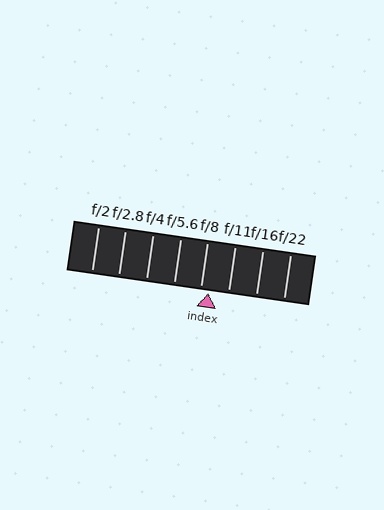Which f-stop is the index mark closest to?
The index mark is closest to f/8.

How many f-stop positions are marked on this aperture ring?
There are 8 f-stop positions marked.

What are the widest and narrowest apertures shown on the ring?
The widest aperture shown is f/2 and the narrowest is f/22.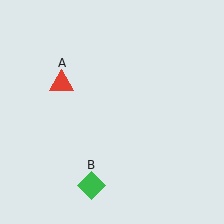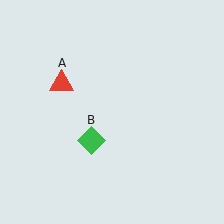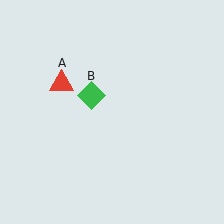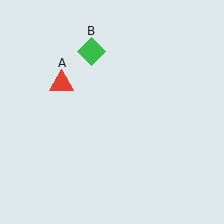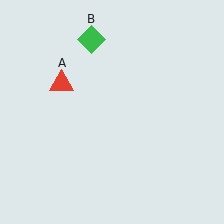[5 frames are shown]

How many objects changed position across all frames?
1 object changed position: green diamond (object B).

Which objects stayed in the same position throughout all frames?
Red triangle (object A) remained stationary.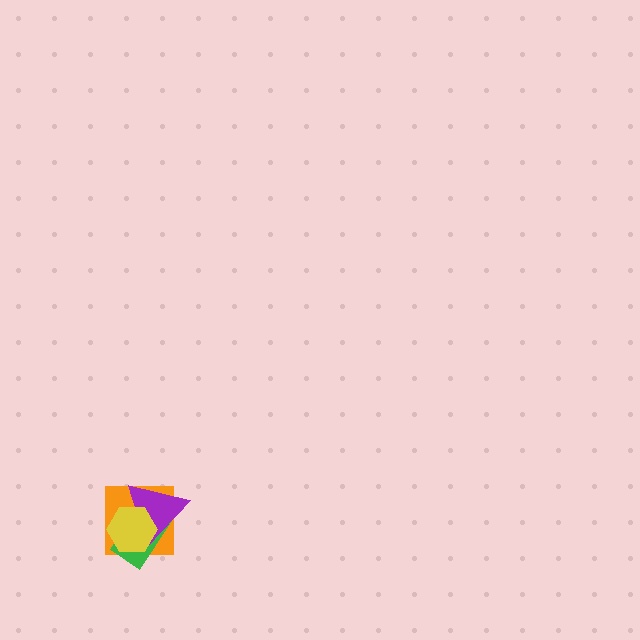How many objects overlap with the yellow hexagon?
3 objects overlap with the yellow hexagon.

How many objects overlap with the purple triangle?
3 objects overlap with the purple triangle.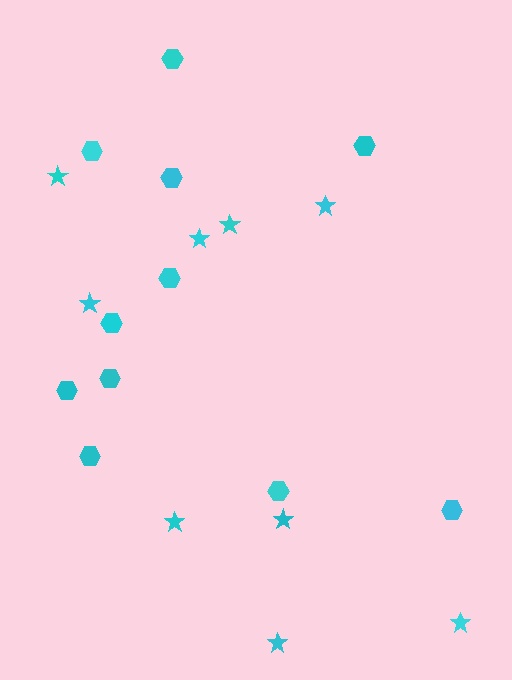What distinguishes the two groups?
There are 2 groups: one group of hexagons (11) and one group of stars (9).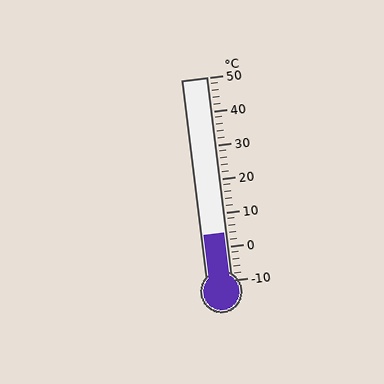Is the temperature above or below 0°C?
The temperature is above 0°C.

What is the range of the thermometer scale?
The thermometer scale ranges from -10°C to 50°C.